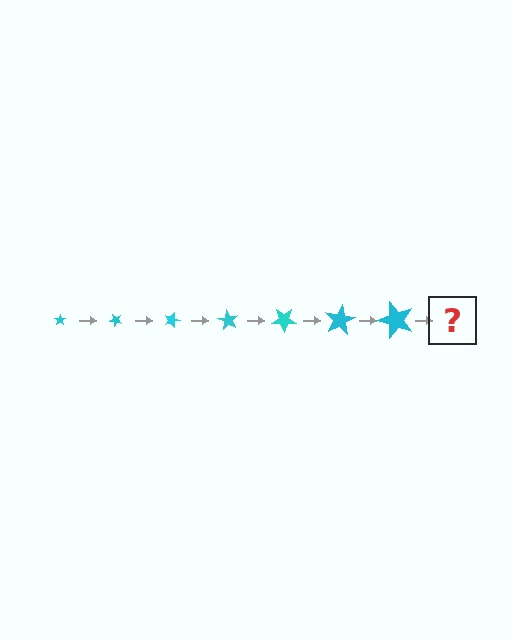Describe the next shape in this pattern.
It should be a star, larger than the previous one and rotated 315 degrees from the start.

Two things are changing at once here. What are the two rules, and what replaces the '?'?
The two rules are that the star grows larger each step and it rotates 45 degrees each step. The '?' should be a star, larger than the previous one and rotated 315 degrees from the start.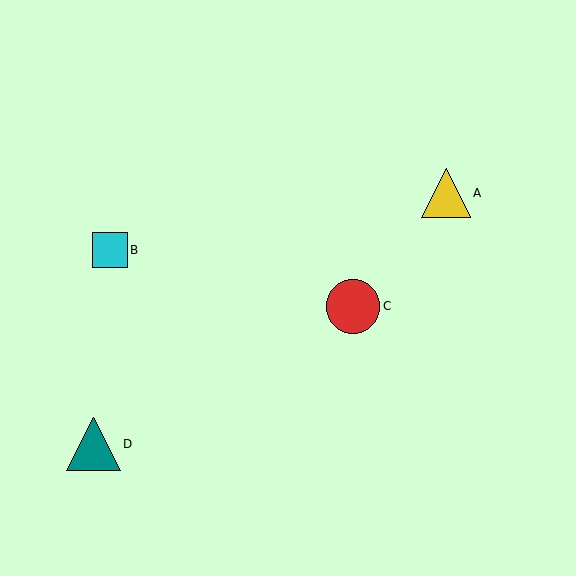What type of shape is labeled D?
Shape D is a teal triangle.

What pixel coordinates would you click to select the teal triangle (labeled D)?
Click at (94, 444) to select the teal triangle D.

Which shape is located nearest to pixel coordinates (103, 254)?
The cyan square (labeled B) at (110, 250) is nearest to that location.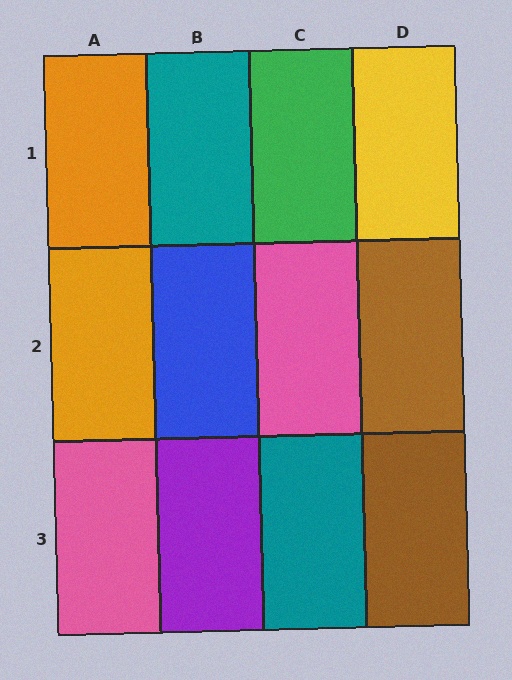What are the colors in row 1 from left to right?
Orange, teal, green, yellow.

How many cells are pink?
2 cells are pink.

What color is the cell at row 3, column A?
Pink.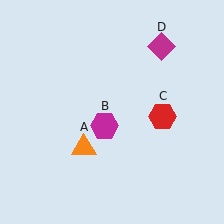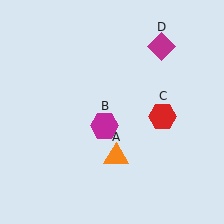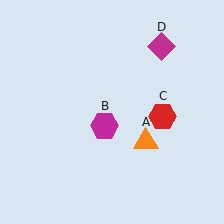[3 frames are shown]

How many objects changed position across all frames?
1 object changed position: orange triangle (object A).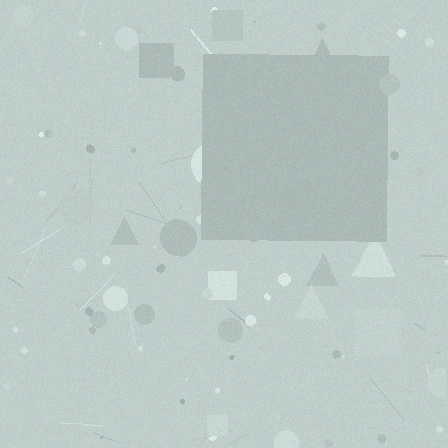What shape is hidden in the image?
A square is hidden in the image.